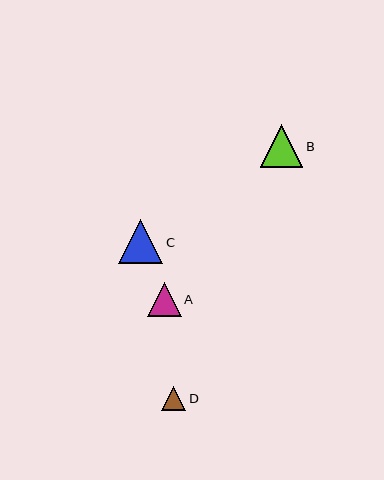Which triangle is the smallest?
Triangle D is the smallest with a size of approximately 24 pixels.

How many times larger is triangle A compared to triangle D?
Triangle A is approximately 1.4 times the size of triangle D.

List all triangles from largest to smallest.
From largest to smallest: C, B, A, D.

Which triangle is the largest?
Triangle C is the largest with a size of approximately 44 pixels.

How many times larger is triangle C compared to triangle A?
Triangle C is approximately 1.3 times the size of triangle A.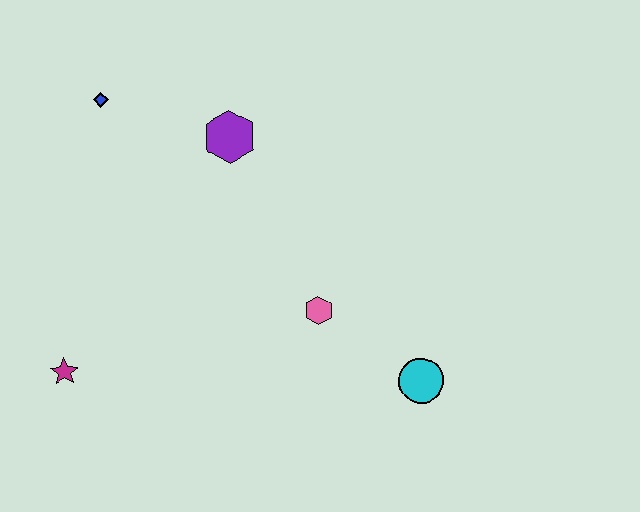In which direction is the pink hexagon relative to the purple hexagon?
The pink hexagon is below the purple hexagon.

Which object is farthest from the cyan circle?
The blue diamond is farthest from the cyan circle.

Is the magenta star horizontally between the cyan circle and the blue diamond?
No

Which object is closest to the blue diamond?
The purple hexagon is closest to the blue diamond.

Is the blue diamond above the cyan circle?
Yes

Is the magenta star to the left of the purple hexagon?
Yes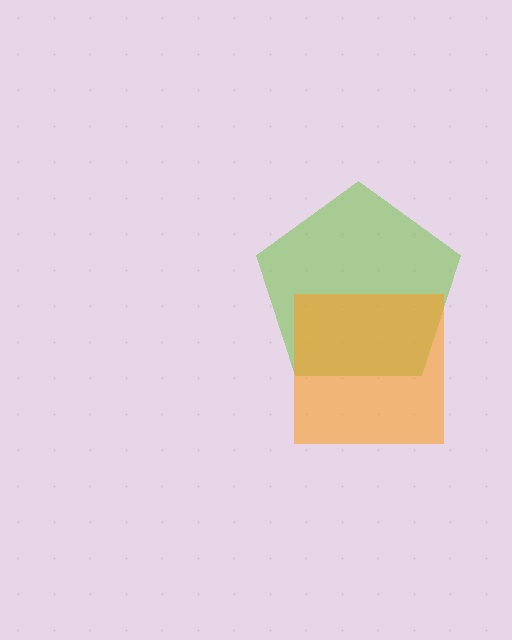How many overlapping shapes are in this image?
There are 2 overlapping shapes in the image.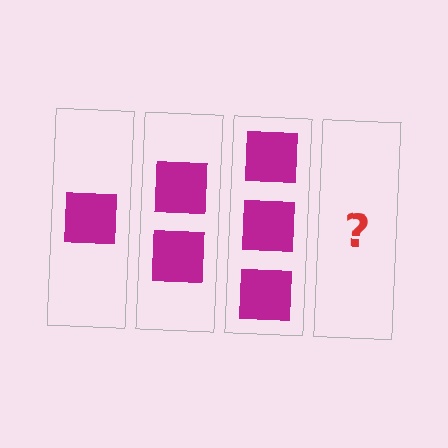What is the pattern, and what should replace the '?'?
The pattern is that each step adds one more square. The '?' should be 4 squares.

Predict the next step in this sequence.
The next step is 4 squares.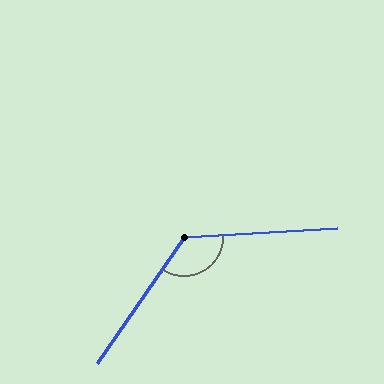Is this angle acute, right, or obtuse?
It is obtuse.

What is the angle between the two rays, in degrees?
Approximately 128 degrees.